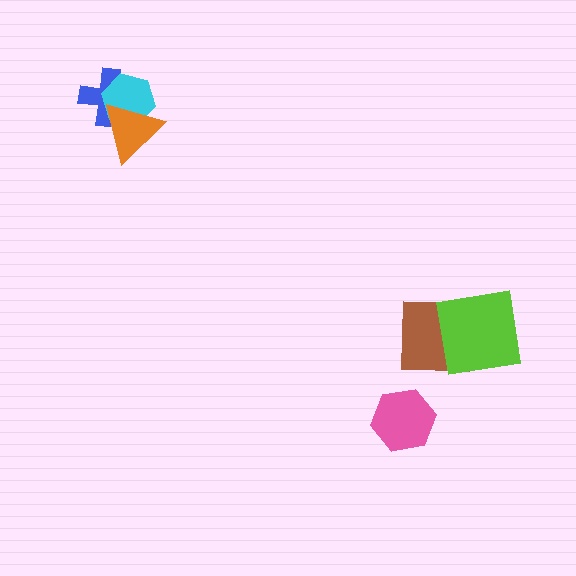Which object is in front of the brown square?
The lime square is in front of the brown square.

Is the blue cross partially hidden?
Yes, it is partially covered by another shape.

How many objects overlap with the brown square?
1 object overlaps with the brown square.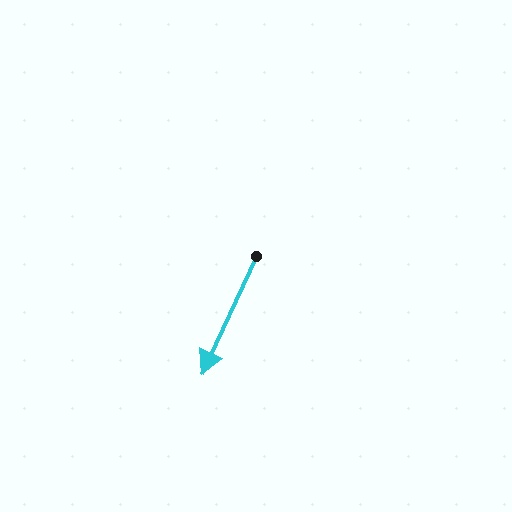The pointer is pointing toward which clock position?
Roughly 7 o'clock.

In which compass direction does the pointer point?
Southwest.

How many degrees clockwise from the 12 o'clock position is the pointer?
Approximately 205 degrees.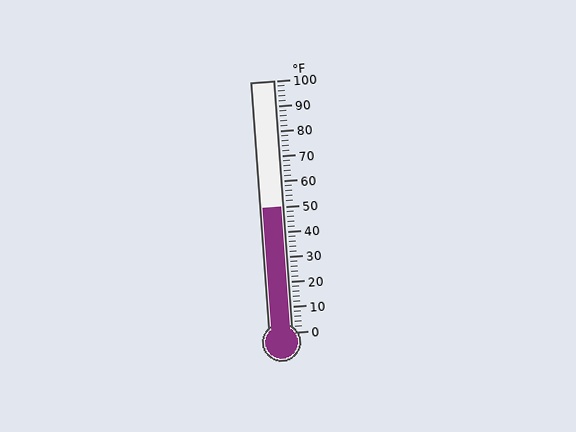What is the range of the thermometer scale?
The thermometer scale ranges from 0°F to 100°F.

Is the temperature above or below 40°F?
The temperature is above 40°F.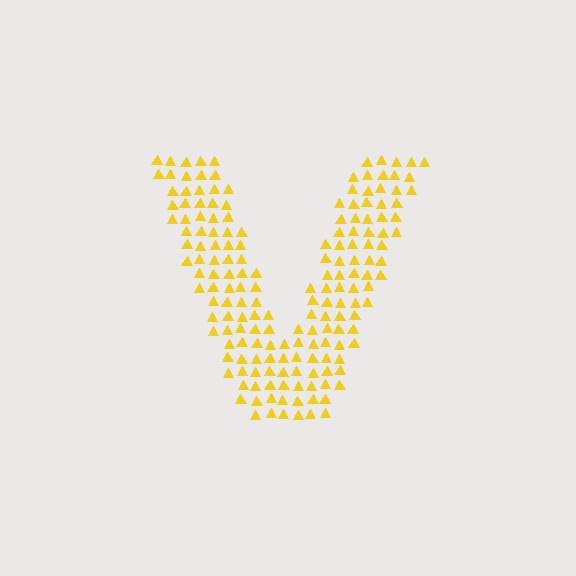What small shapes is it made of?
It is made of small triangles.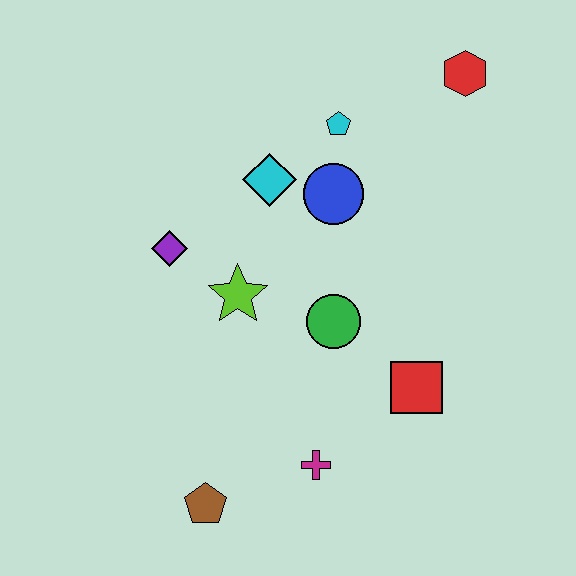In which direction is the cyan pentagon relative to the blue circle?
The cyan pentagon is above the blue circle.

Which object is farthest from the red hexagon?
The brown pentagon is farthest from the red hexagon.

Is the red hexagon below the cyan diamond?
No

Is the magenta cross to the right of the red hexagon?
No